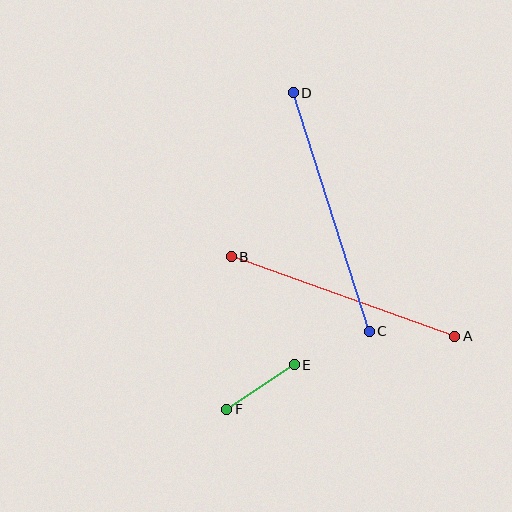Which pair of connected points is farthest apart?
Points C and D are farthest apart.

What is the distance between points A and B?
The distance is approximately 237 pixels.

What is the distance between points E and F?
The distance is approximately 81 pixels.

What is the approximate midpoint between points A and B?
The midpoint is at approximately (343, 297) pixels.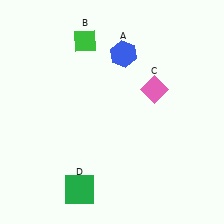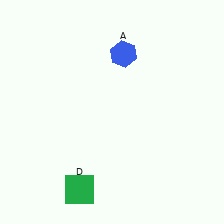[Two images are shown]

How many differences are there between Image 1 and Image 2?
There are 2 differences between the two images.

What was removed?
The green diamond (B), the pink diamond (C) were removed in Image 2.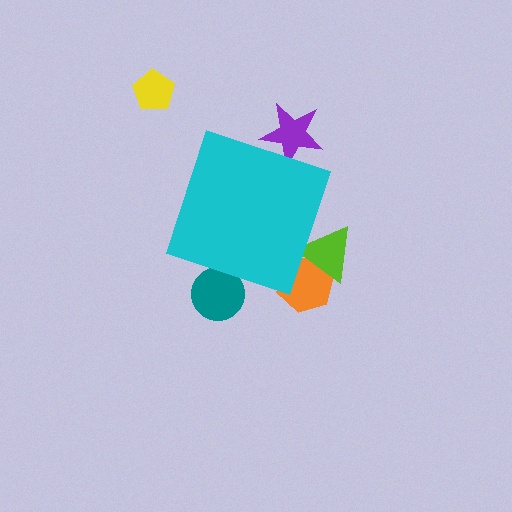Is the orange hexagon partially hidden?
Yes, the orange hexagon is partially hidden behind the cyan diamond.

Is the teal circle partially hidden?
Yes, the teal circle is partially hidden behind the cyan diamond.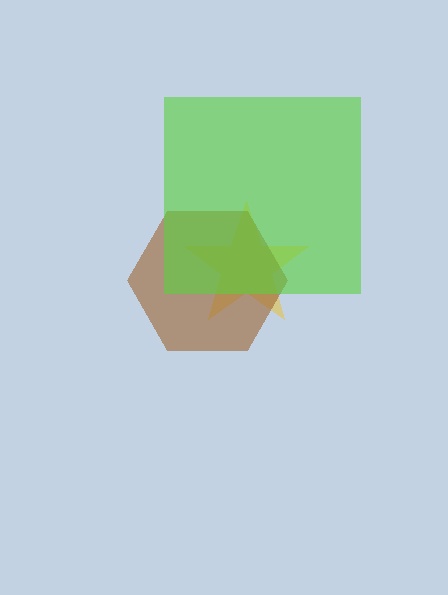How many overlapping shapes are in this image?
There are 3 overlapping shapes in the image.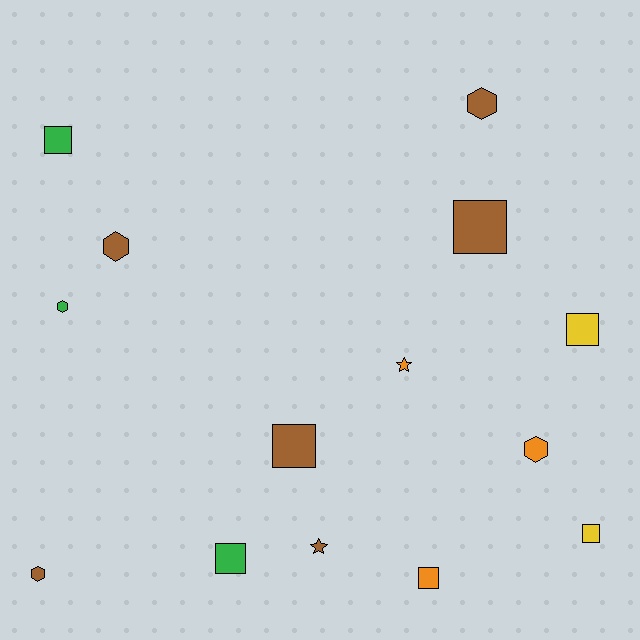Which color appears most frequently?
Brown, with 6 objects.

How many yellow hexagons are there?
There are no yellow hexagons.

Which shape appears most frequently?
Square, with 7 objects.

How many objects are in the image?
There are 14 objects.